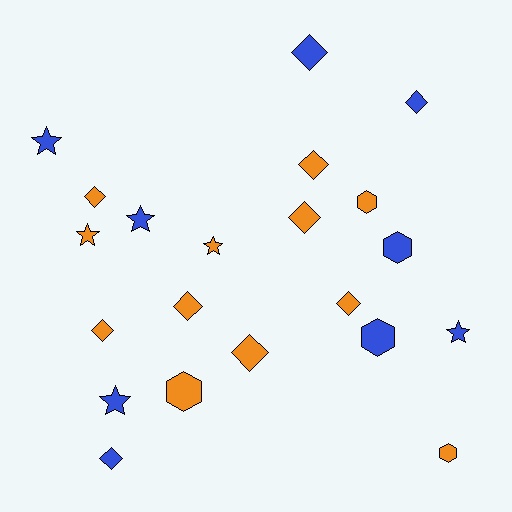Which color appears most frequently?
Orange, with 12 objects.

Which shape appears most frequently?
Diamond, with 10 objects.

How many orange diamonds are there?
There are 7 orange diamonds.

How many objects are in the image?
There are 21 objects.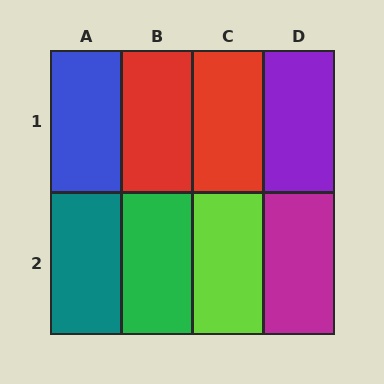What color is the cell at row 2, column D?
Magenta.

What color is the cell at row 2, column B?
Green.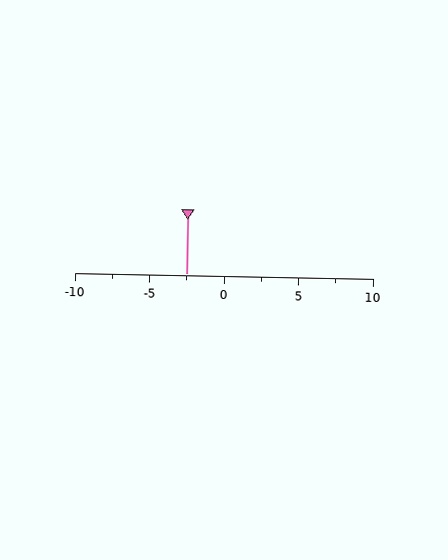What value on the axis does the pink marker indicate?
The marker indicates approximately -2.5.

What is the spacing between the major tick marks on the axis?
The major ticks are spaced 5 apart.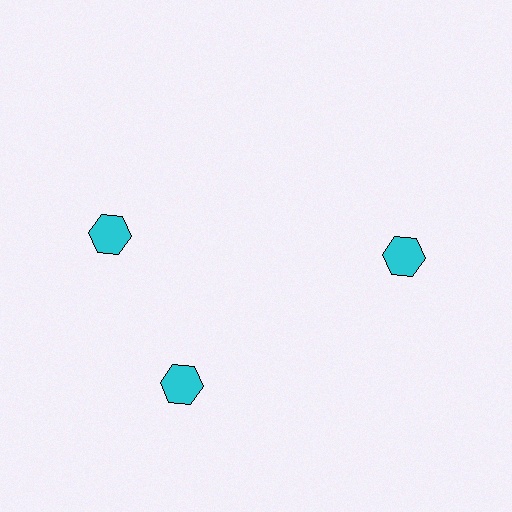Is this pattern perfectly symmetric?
No. The 3 cyan hexagons are arranged in a ring, but one element near the 11 o'clock position is rotated out of alignment along the ring, breaking the 3-fold rotational symmetry.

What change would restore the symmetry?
The symmetry would be restored by rotating it back into even spacing with its neighbors so that all 3 hexagons sit at equal angles and equal distance from the center.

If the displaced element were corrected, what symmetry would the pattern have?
It would have 3-fold rotational symmetry — the pattern would map onto itself every 120 degrees.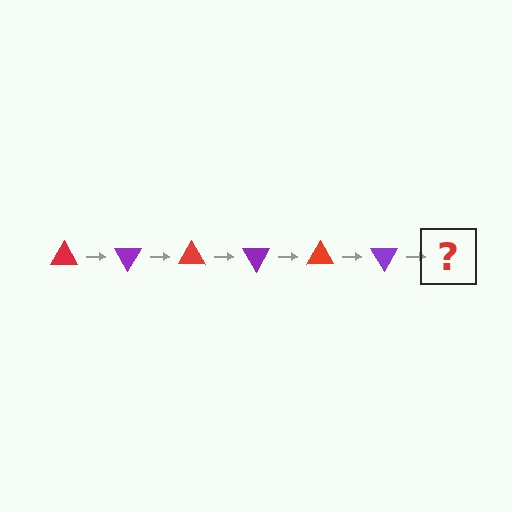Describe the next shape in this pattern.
It should be a red triangle, rotated 360 degrees from the start.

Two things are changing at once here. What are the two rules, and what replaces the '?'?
The two rules are that it rotates 60 degrees each step and the color cycles through red and purple. The '?' should be a red triangle, rotated 360 degrees from the start.